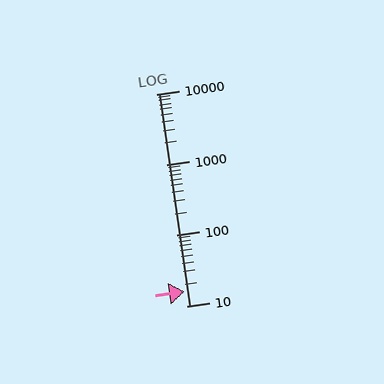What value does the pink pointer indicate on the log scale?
The pointer indicates approximately 16.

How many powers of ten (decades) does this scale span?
The scale spans 3 decades, from 10 to 10000.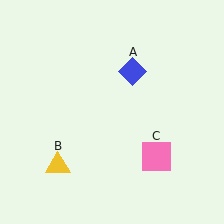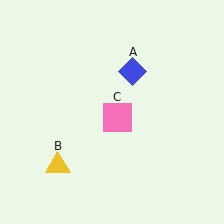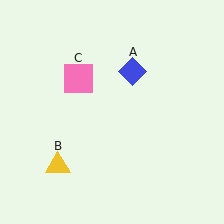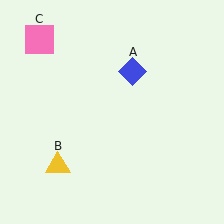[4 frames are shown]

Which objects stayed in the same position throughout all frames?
Blue diamond (object A) and yellow triangle (object B) remained stationary.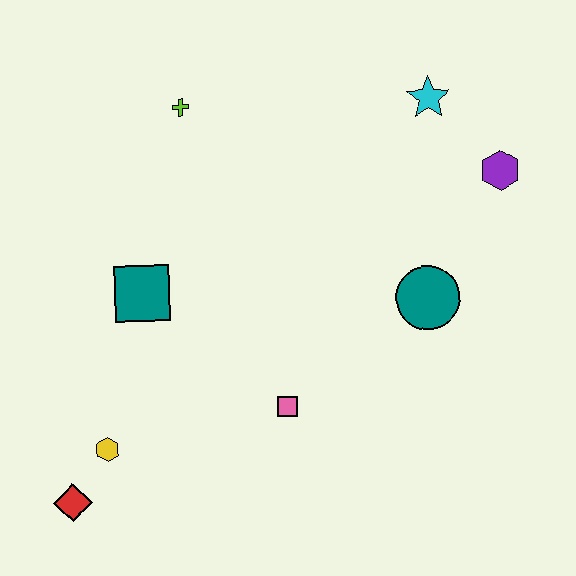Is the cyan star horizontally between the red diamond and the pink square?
No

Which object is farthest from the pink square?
The cyan star is farthest from the pink square.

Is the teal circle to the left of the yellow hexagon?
No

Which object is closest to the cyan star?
The purple hexagon is closest to the cyan star.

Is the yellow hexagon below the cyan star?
Yes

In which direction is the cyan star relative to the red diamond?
The cyan star is above the red diamond.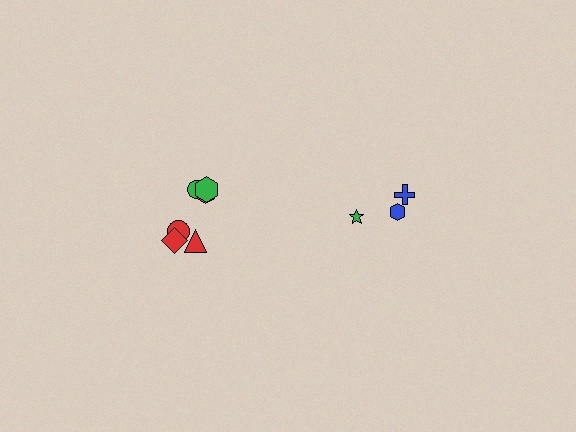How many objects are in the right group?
There are 3 objects.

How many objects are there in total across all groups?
There are 9 objects.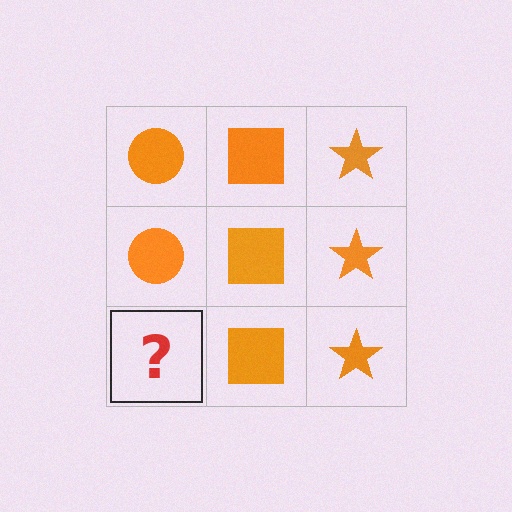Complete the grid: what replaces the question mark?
The question mark should be replaced with an orange circle.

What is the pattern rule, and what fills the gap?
The rule is that each column has a consistent shape. The gap should be filled with an orange circle.